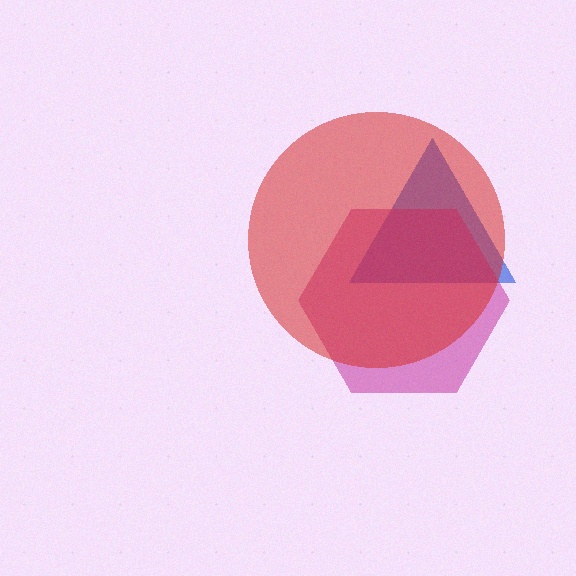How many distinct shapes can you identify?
There are 3 distinct shapes: a blue triangle, a magenta hexagon, a red circle.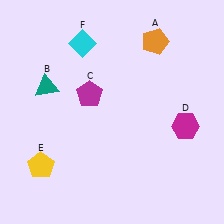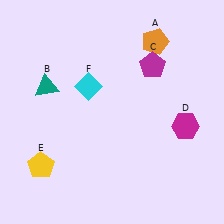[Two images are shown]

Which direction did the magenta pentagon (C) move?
The magenta pentagon (C) moved right.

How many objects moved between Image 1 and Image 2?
2 objects moved between the two images.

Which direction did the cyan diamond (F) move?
The cyan diamond (F) moved down.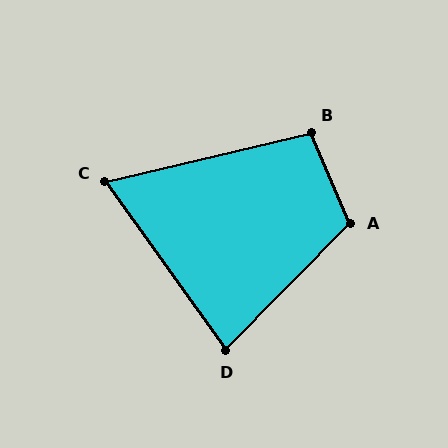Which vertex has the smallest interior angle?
C, at approximately 68 degrees.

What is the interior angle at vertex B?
Approximately 100 degrees (obtuse).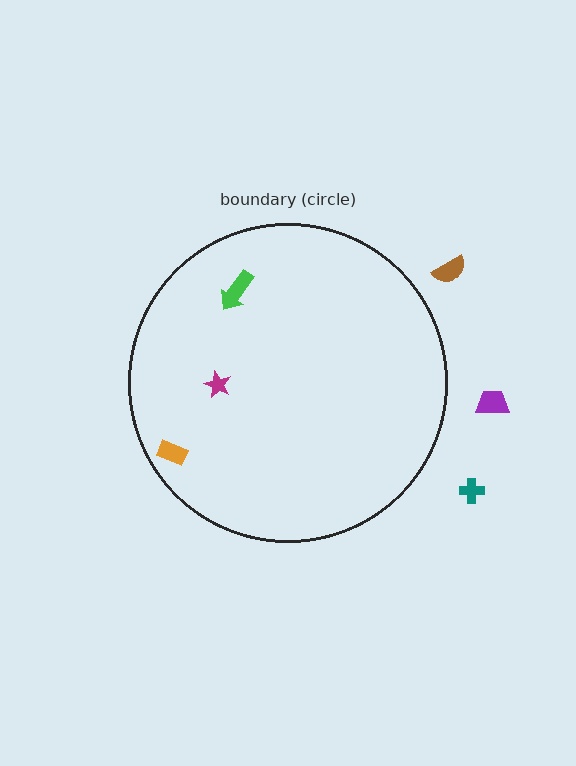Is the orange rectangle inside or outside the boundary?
Inside.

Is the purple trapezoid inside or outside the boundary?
Outside.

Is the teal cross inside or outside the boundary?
Outside.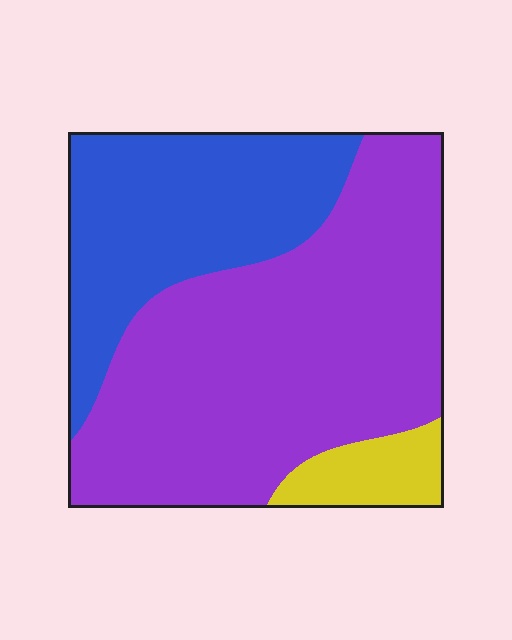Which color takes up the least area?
Yellow, at roughly 10%.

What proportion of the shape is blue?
Blue covers roughly 30% of the shape.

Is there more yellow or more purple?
Purple.